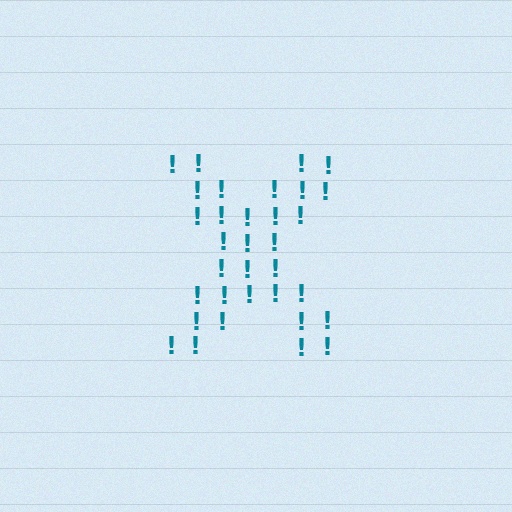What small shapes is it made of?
It is made of small exclamation marks.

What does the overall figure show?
The overall figure shows the letter X.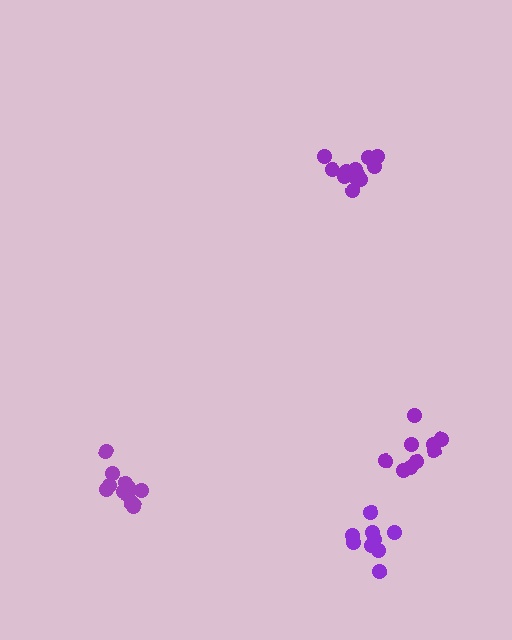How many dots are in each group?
Group 1: 9 dots, Group 2: 13 dots, Group 3: 9 dots, Group 4: 13 dots (44 total).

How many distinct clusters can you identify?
There are 4 distinct clusters.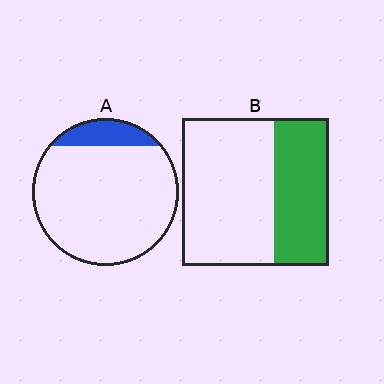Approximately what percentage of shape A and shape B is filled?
A is approximately 15% and B is approximately 35%.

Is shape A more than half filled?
No.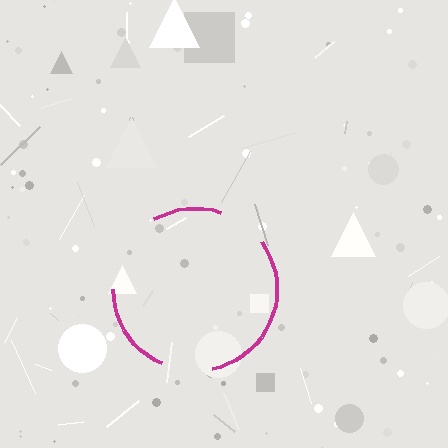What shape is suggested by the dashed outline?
The dashed outline suggests a circle.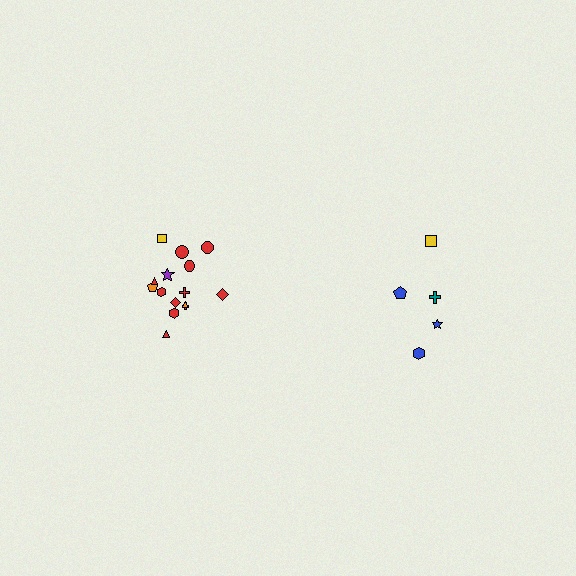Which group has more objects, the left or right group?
The left group.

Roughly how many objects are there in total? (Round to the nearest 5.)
Roughly 20 objects in total.